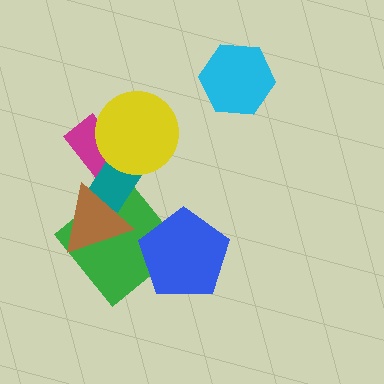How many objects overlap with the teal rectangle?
4 objects overlap with the teal rectangle.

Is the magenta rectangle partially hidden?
Yes, it is partially covered by another shape.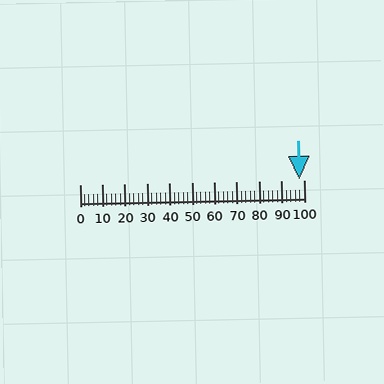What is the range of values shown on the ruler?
The ruler shows values from 0 to 100.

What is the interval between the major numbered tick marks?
The major tick marks are spaced 10 units apart.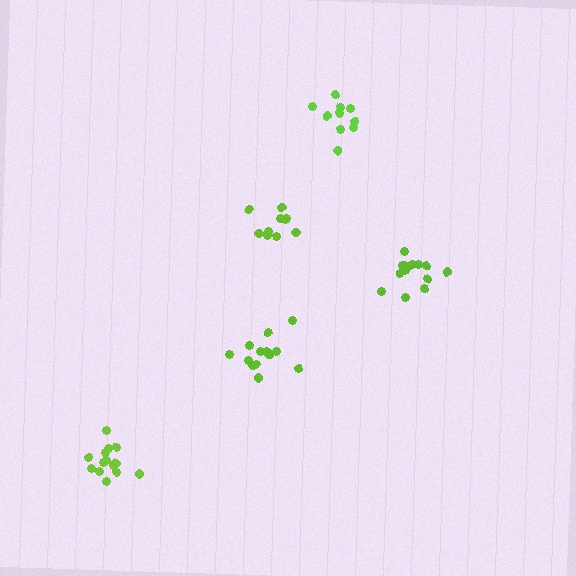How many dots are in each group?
Group 1: 14 dots, Group 2: 14 dots, Group 3: 10 dots, Group 4: 10 dots, Group 5: 13 dots (61 total).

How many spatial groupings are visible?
There are 5 spatial groupings.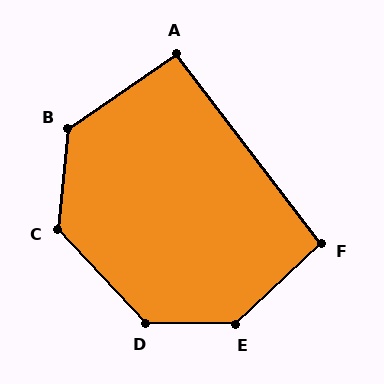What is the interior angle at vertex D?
Approximately 134 degrees (obtuse).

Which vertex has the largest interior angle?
E, at approximately 136 degrees.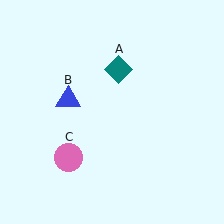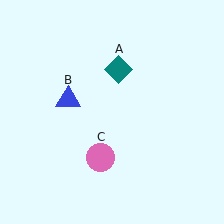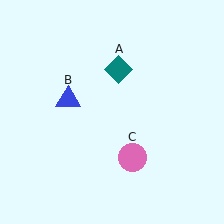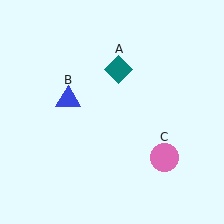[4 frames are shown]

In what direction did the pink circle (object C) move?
The pink circle (object C) moved right.